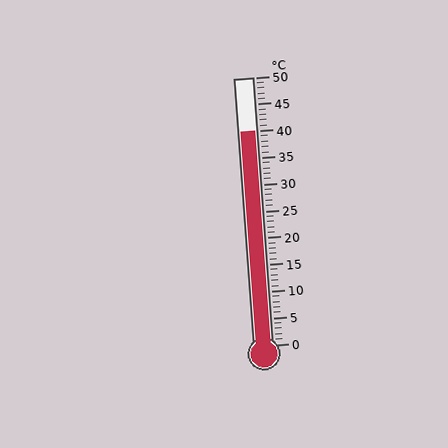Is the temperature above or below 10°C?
The temperature is above 10°C.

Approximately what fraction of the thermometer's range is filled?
The thermometer is filled to approximately 80% of its range.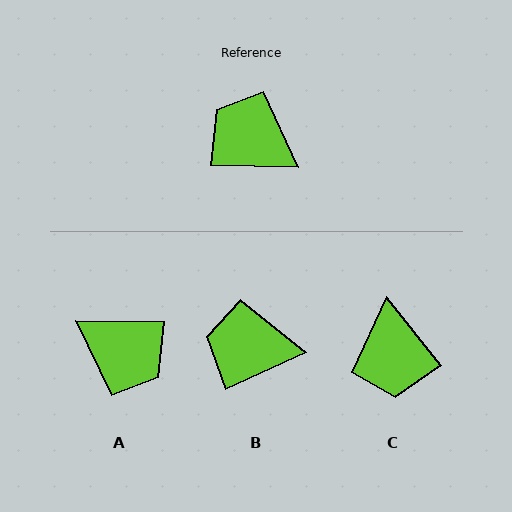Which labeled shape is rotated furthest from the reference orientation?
A, about 179 degrees away.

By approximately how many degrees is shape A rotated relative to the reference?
Approximately 179 degrees clockwise.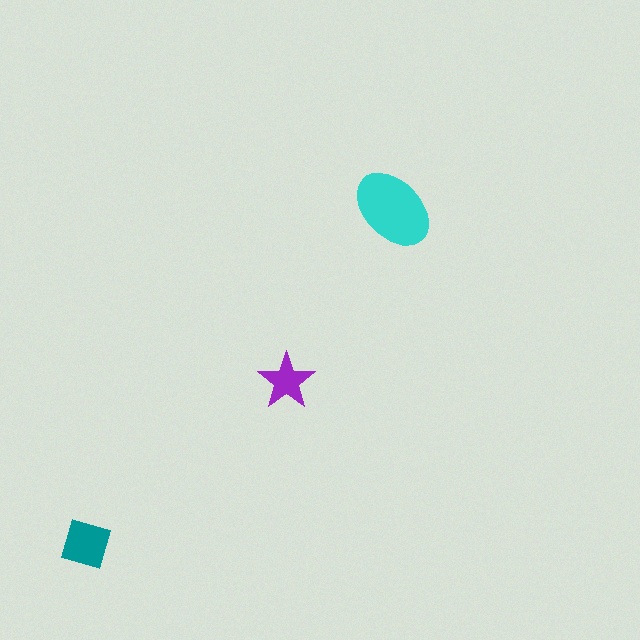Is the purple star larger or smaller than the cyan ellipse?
Smaller.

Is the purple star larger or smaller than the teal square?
Smaller.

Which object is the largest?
The cyan ellipse.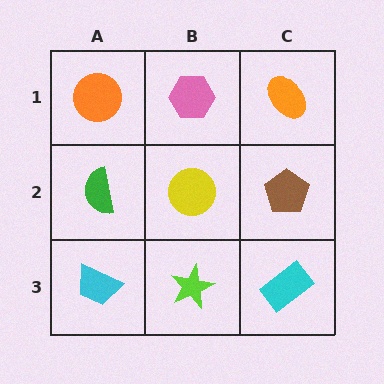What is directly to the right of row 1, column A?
A pink hexagon.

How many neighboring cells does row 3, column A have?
2.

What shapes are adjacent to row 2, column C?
An orange ellipse (row 1, column C), a cyan rectangle (row 3, column C), a yellow circle (row 2, column B).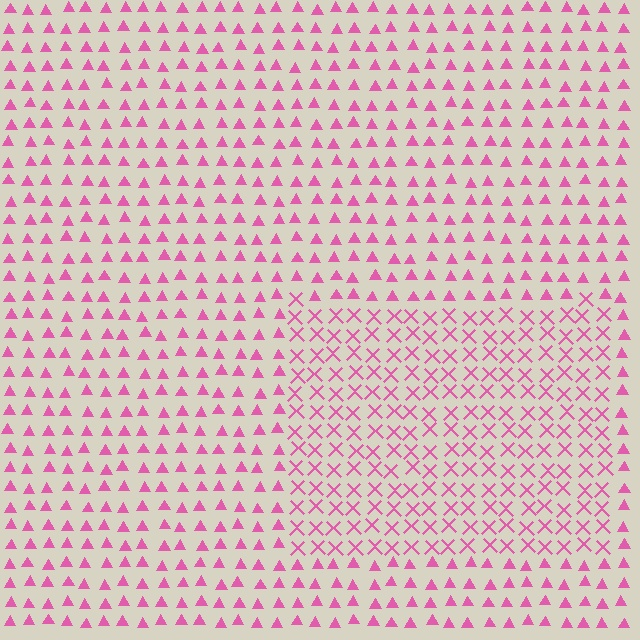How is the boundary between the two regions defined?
The boundary is defined by a change in element shape: X marks inside vs. triangles outside. All elements share the same color and spacing.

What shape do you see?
I see a rectangle.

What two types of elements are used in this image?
The image uses X marks inside the rectangle region and triangles outside it.